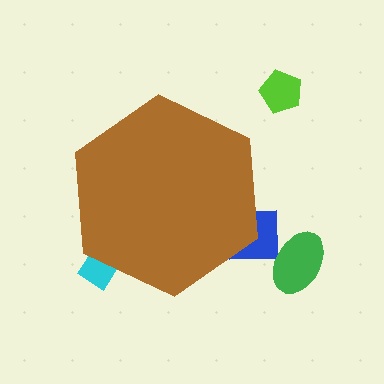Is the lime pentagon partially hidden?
No, the lime pentagon is fully visible.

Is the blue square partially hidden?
Yes, the blue square is partially hidden behind the brown hexagon.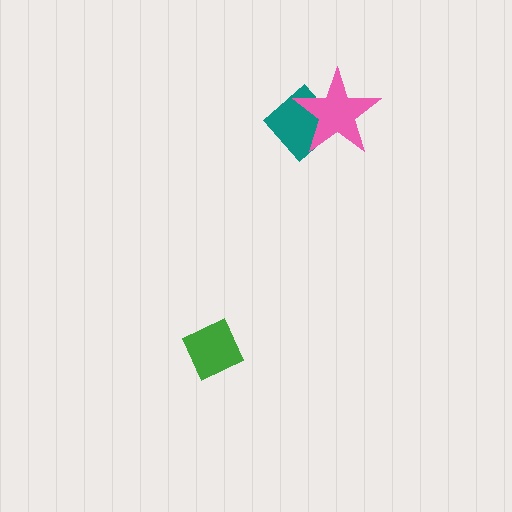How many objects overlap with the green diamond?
0 objects overlap with the green diamond.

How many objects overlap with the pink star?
1 object overlaps with the pink star.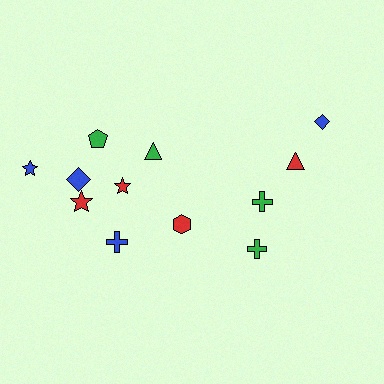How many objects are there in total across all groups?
There are 12 objects.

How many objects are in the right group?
There are 4 objects.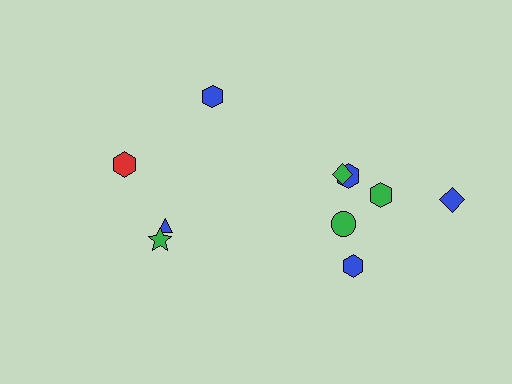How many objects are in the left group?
There are 4 objects.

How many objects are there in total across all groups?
There are 10 objects.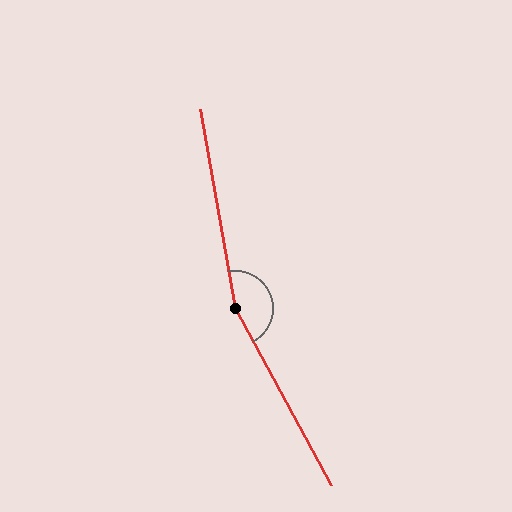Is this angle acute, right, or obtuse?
It is obtuse.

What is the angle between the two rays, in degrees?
Approximately 162 degrees.